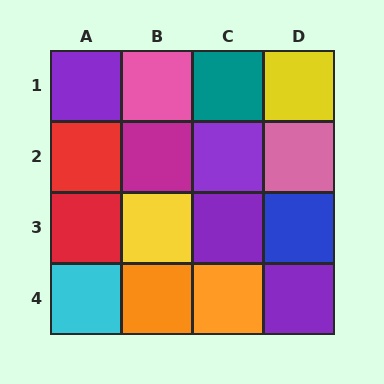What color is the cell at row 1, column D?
Yellow.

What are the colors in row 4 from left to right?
Cyan, orange, orange, purple.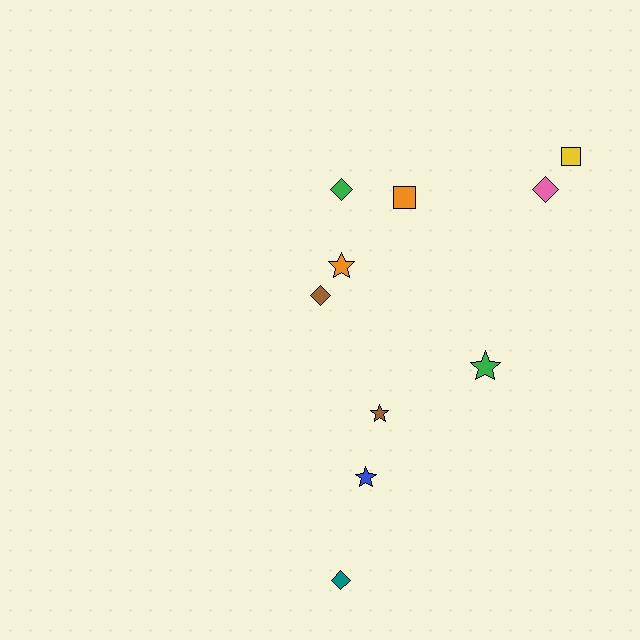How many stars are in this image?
There are 4 stars.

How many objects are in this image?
There are 10 objects.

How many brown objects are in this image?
There are 2 brown objects.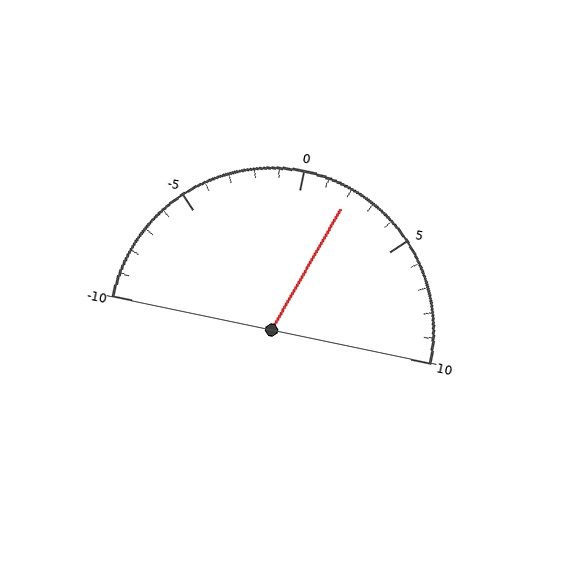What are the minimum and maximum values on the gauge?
The gauge ranges from -10 to 10.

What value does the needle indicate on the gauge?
The needle indicates approximately 2.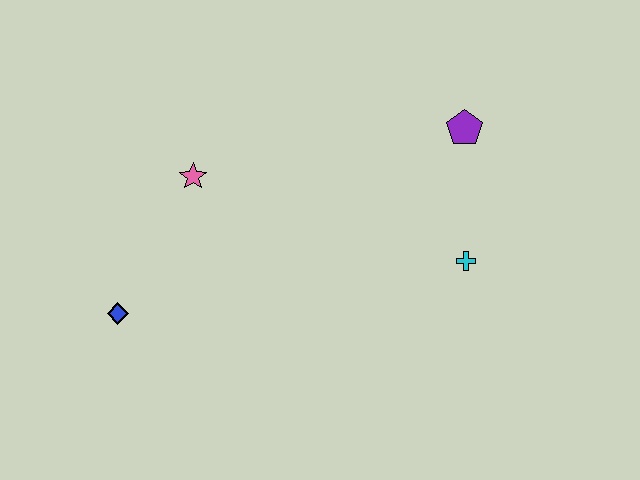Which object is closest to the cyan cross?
The purple pentagon is closest to the cyan cross.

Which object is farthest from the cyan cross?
The blue diamond is farthest from the cyan cross.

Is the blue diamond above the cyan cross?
No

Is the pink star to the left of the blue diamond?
No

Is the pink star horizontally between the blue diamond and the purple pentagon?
Yes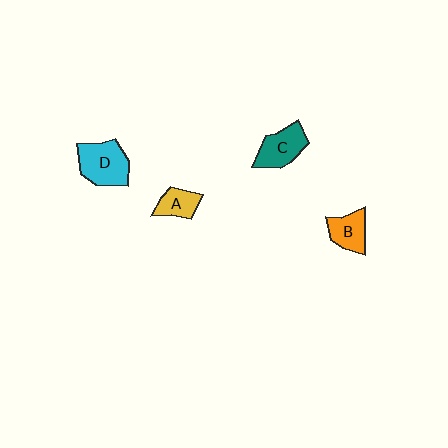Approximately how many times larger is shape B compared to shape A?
Approximately 1.2 times.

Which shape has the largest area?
Shape D (cyan).